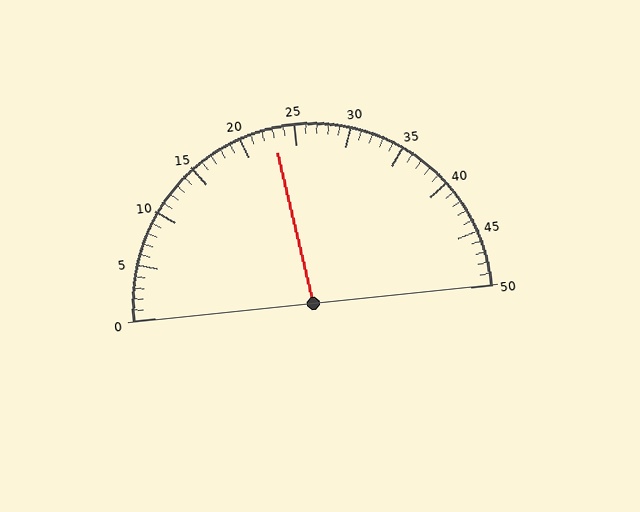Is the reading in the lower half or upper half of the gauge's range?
The reading is in the lower half of the range (0 to 50).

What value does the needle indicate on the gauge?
The needle indicates approximately 23.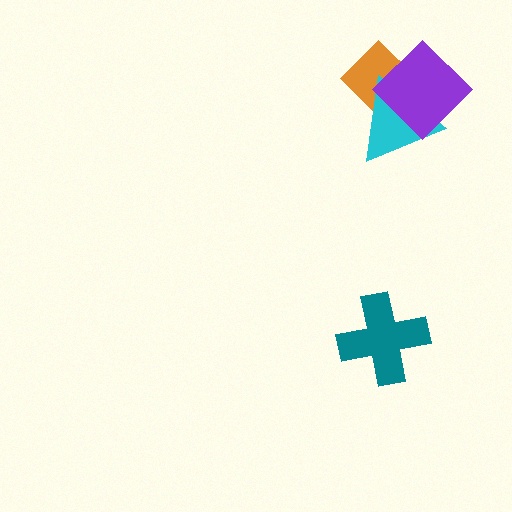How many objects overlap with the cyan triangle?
2 objects overlap with the cyan triangle.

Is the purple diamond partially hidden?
No, no other shape covers it.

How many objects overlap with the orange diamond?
2 objects overlap with the orange diamond.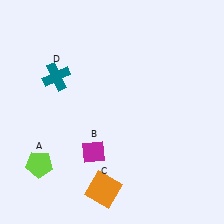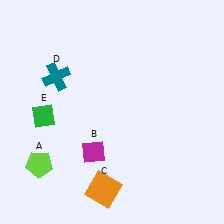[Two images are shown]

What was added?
A green diamond (E) was added in Image 2.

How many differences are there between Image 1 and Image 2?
There is 1 difference between the two images.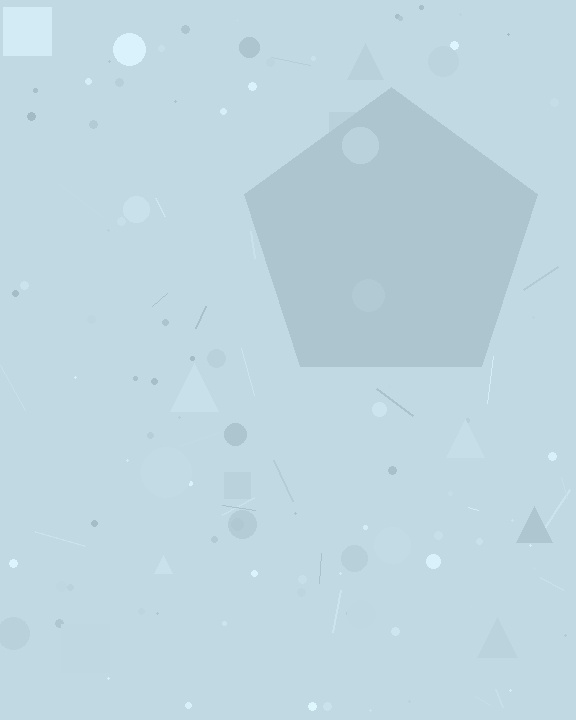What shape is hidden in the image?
A pentagon is hidden in the image.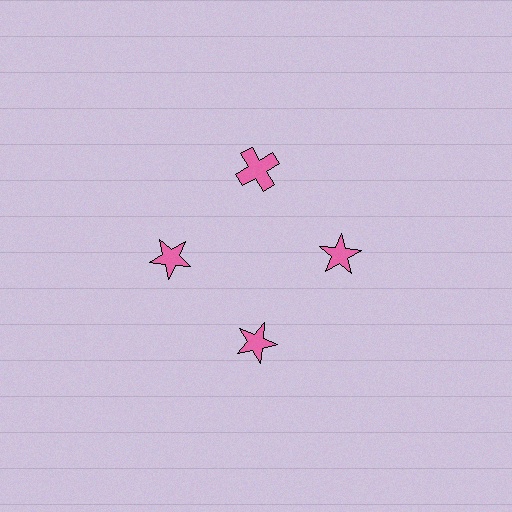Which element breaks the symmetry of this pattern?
The pink cross at roughly the 12 o'clock position breaks the symmetry. All other shapes are pink stars.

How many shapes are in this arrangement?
There are 4 shapes arranged in a ring pattern.